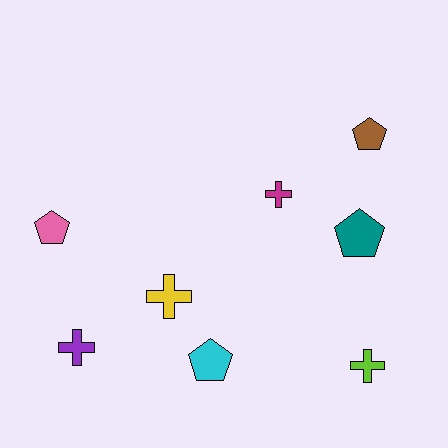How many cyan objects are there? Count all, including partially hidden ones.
There is 1 cyan object.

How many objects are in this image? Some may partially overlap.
There are 8 objects.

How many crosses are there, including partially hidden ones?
There are 4 crosses.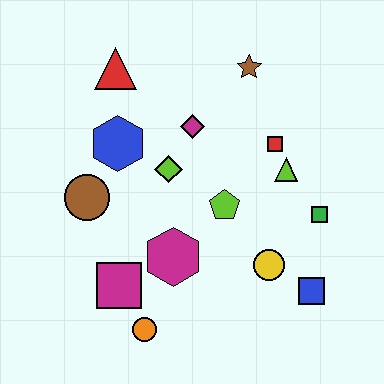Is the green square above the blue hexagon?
No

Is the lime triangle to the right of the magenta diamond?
Yes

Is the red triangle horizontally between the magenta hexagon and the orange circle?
No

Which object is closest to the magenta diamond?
The lime diamond is closest to the magenta diamond.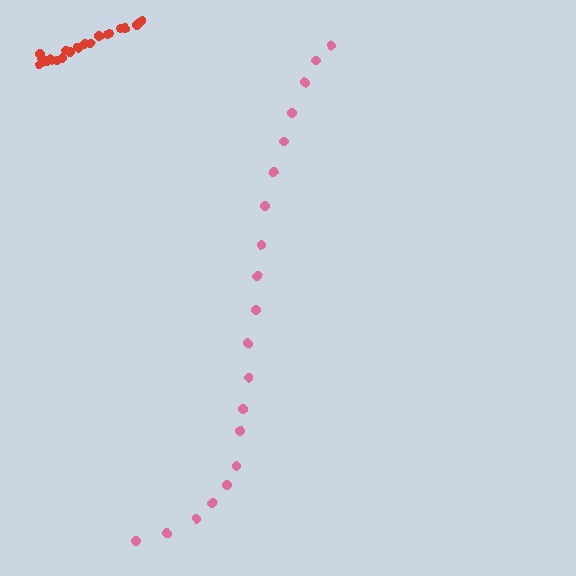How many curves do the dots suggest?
There are 2 distinct paths.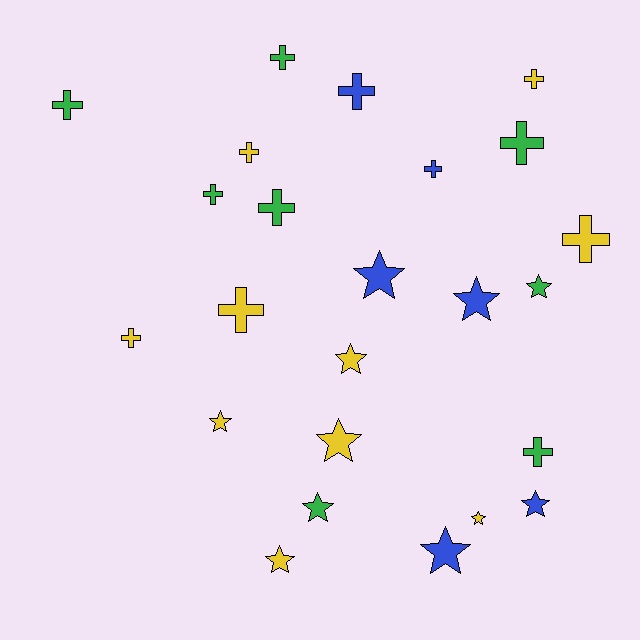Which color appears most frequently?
Yellow, with 10 objects.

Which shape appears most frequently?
Cross, with 13 objects.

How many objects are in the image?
There are 24 objects.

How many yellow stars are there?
There are 5 yellow stars.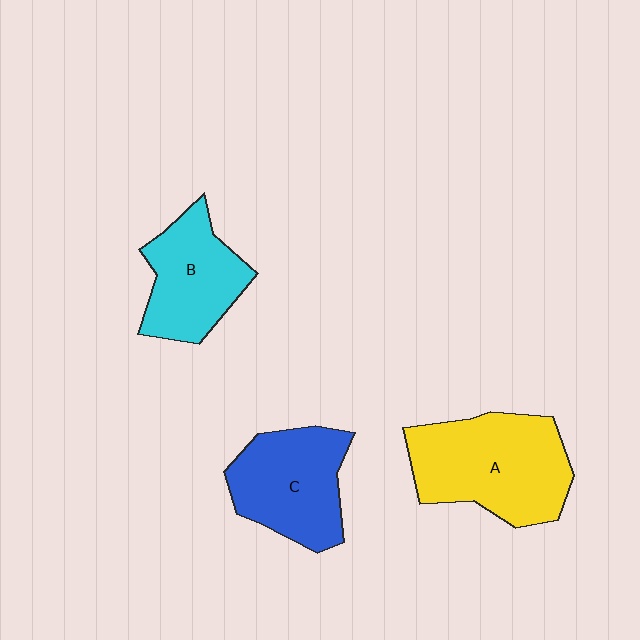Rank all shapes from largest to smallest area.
From largest to smallest: A (yellow), C (blue), B (cyan).